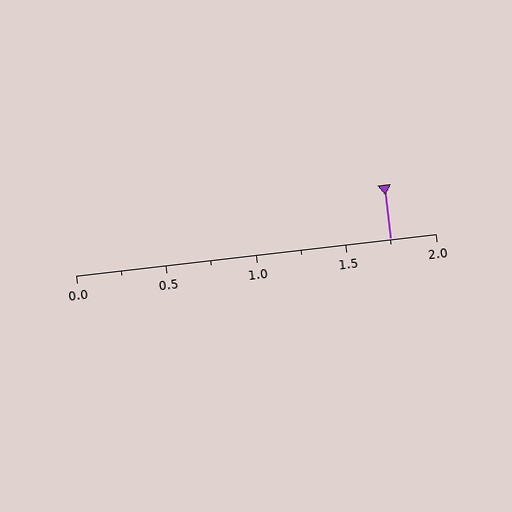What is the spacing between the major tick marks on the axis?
The major ticks are spaced 0.5 apart.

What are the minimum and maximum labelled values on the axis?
The axis runs from 0.0 to 2.0.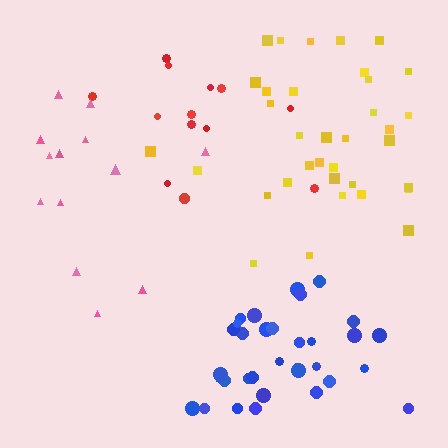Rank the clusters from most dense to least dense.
blue, yellow, red, pink.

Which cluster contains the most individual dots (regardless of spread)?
Yellow (35).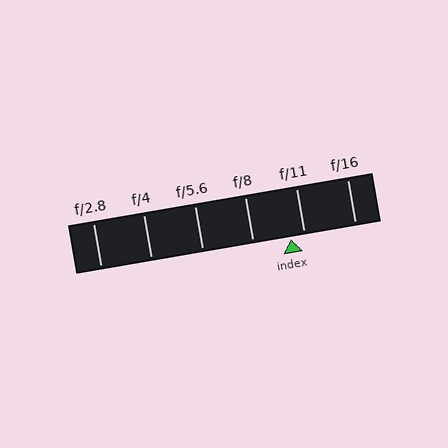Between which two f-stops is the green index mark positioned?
The index mark is between f/8 and f/11.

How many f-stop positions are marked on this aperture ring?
There are 6 f-stop positions marked.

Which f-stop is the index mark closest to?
The index mark is closest to f/11.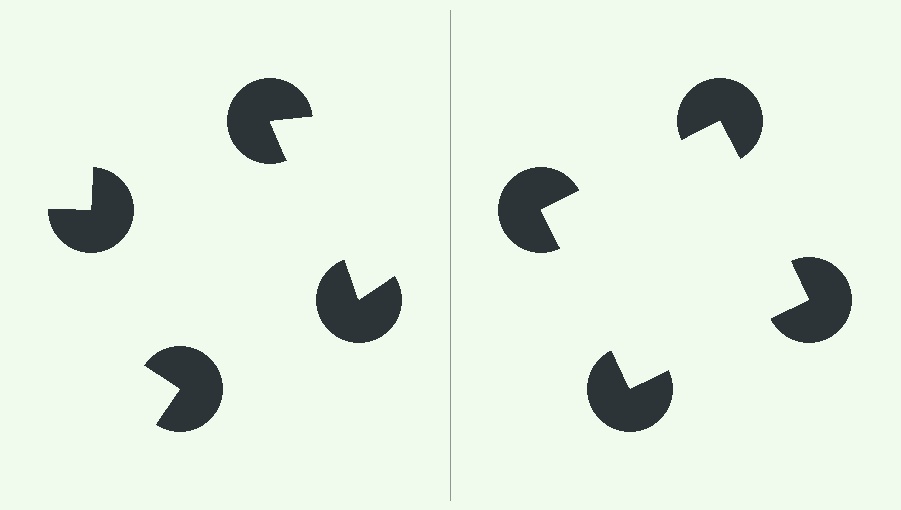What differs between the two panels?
The pac-man discs are positioned identically on both sides; only the wedge orientations differ. On the right they align to a square; on the left they are misaligned.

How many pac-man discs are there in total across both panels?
8 — 4 on each side.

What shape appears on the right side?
An illusory square.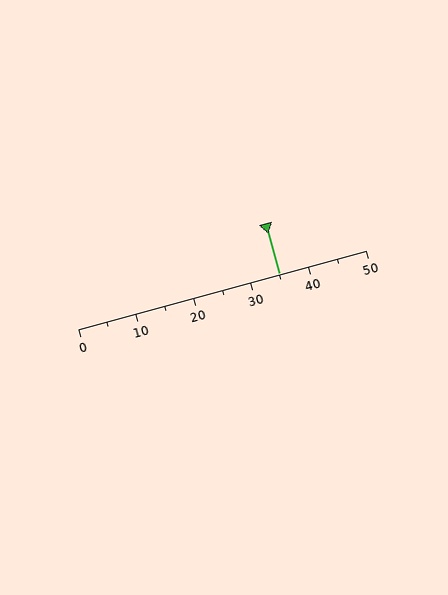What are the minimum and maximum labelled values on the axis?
The axis runs from 0 to 50.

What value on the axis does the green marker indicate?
The marker indicates approximately 35.